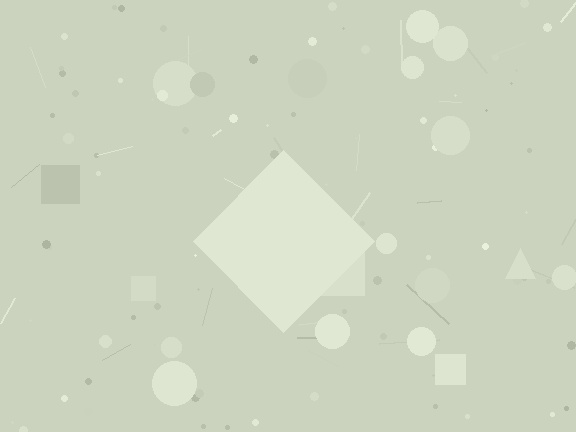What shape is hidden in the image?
A diamond is hidden in the image.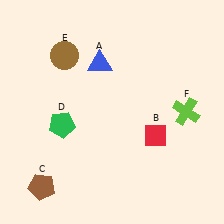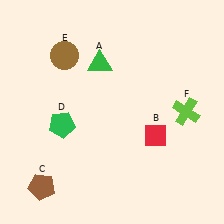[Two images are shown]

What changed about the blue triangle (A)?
In Image 1, A is blue. In Image 2, it changed to green.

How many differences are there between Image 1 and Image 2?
There is 1 difference between the two images.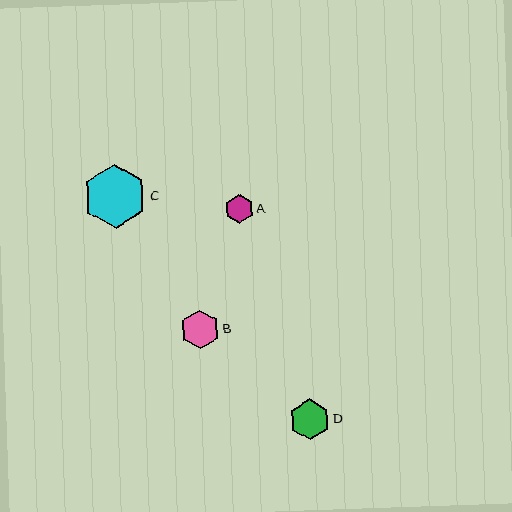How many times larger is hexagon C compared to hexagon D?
Hexagon C is approximately 1.6 times the size of hexagon D.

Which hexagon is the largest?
Hexagon C is the largest with a size of approximately 64 pixels.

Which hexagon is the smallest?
Hexagon A is the smallest with a size of approximately 28 pixels.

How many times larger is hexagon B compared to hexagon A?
Hexagon B is approximately 1.4 times the size of hexagon A.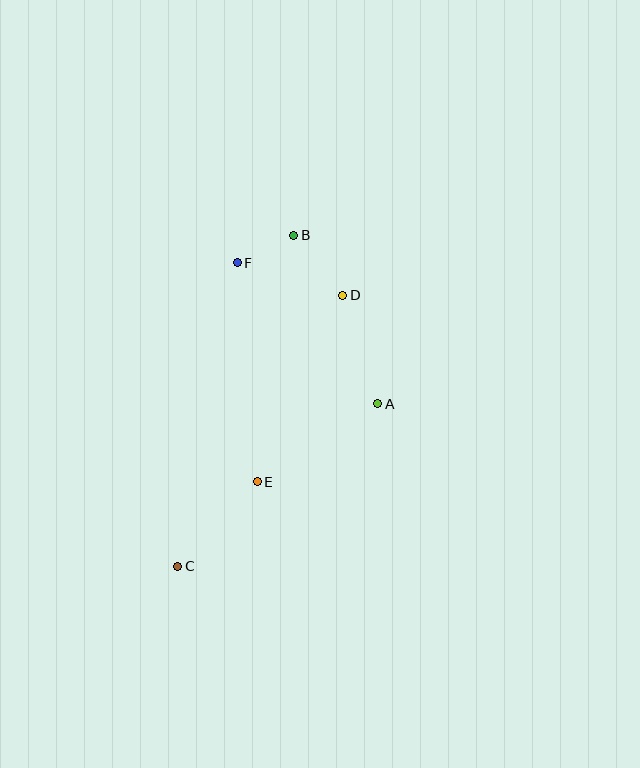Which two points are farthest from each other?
Points B and C are farthest from each other.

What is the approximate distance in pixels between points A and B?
The distance between A and B is approximately 188 pixels.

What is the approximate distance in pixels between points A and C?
The distance between A and C is approximately 257 pixels.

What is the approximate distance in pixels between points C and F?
The distance between C and F is approximately 309 pixels.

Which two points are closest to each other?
Points B and F are closest to each other.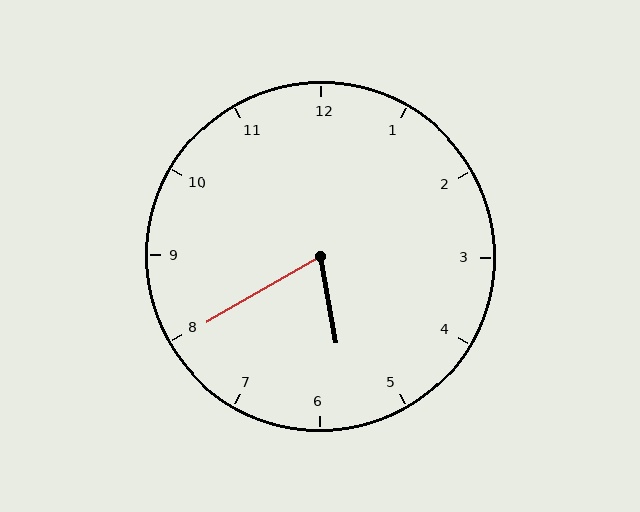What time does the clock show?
5:40.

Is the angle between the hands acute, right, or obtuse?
It is acute.